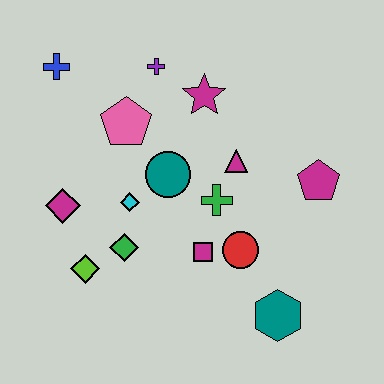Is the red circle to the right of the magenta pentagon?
No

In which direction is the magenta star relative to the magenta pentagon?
The magenta star is to the left of the magenta pentagon.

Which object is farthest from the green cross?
The blue cross is farthest from the green cross.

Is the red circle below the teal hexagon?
No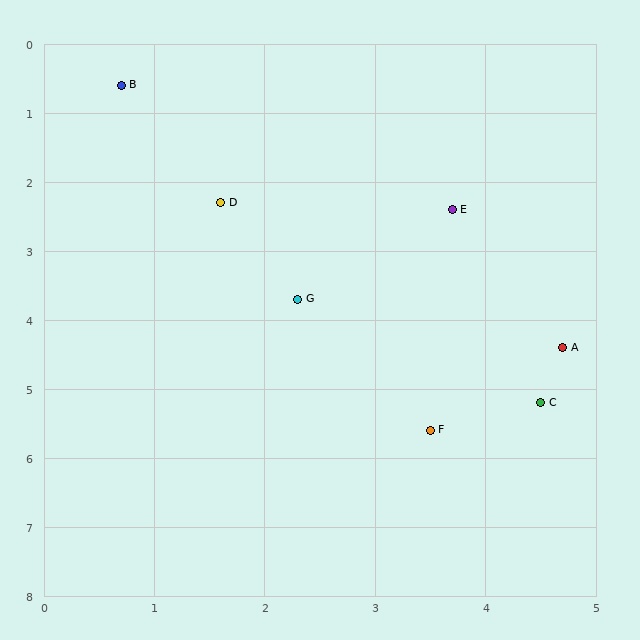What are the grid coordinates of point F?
Point F is at approximately (3.5, 5.6).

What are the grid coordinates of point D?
Point D is at approximately (1.6, 2.3).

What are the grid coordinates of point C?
Point C is at approximately (4.5, 5.2).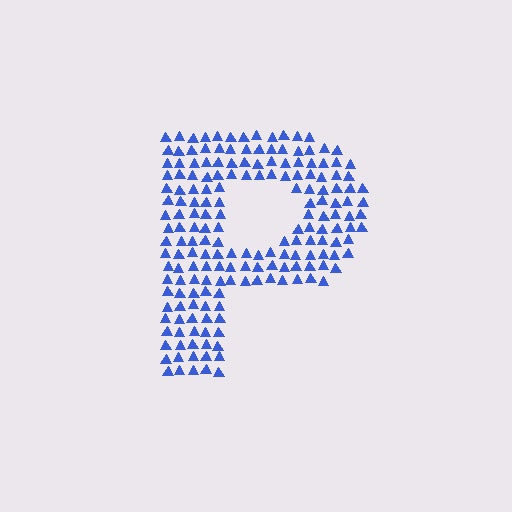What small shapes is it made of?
It is made of small triangles.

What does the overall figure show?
The overall figure shows the letter P.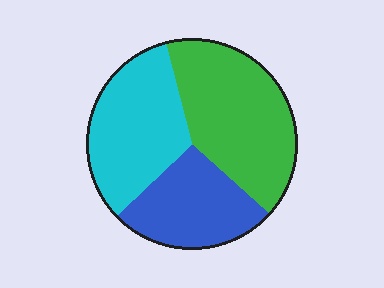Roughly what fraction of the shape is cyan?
Cyan covers about 35% of the shape.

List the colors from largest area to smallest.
From largest to smallest: green, cyan, blue.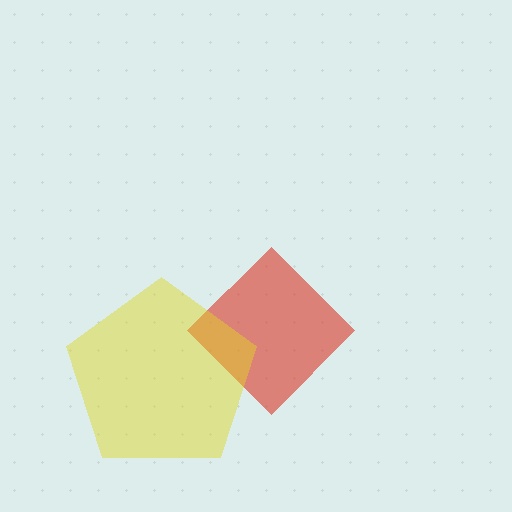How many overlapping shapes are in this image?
There are 2 overlapping shapes in the image.